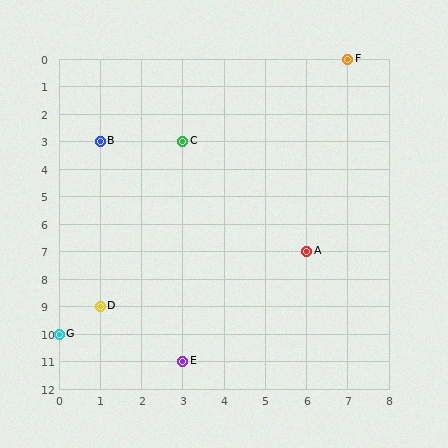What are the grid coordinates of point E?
Point E is at grid coordinates (3, 11).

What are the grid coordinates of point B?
Point B is at grid coordinates (1, 3).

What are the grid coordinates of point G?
Point G is at grid coordinates (0, 10).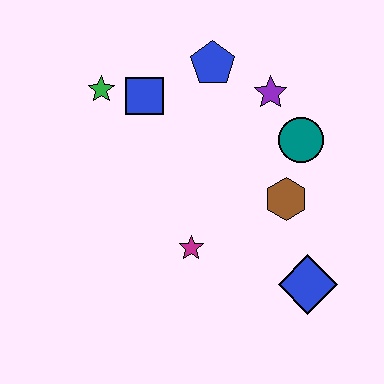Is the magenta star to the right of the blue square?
Yes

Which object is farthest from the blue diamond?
The green star is farthest from the blue diamond.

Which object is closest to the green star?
The blue square is closest to the green star.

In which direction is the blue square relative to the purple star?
The blue square is to the left of the purple star.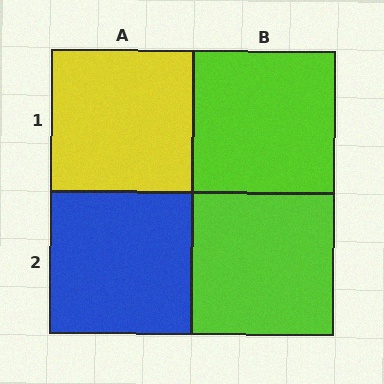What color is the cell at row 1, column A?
Yellow.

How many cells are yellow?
1 cell is yellow.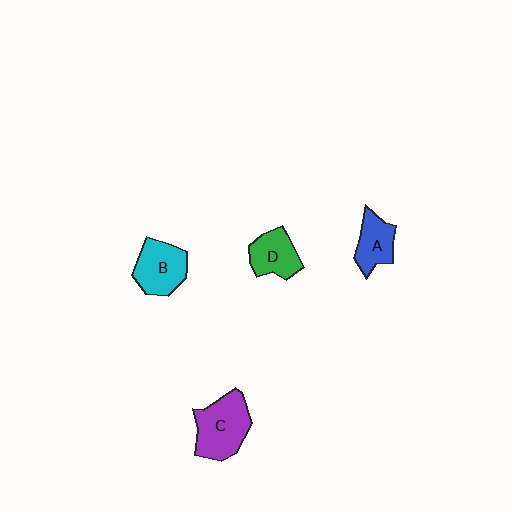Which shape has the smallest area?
Shape A (blue).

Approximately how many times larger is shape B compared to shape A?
Approximately 1.3 times.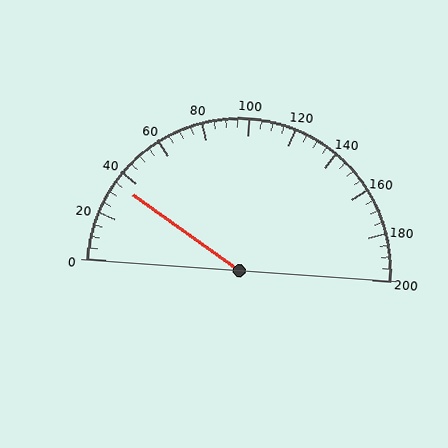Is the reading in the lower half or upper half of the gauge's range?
The reading is in the lower half of the range (0 to 200).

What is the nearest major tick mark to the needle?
The nearest major tick mark is 40.